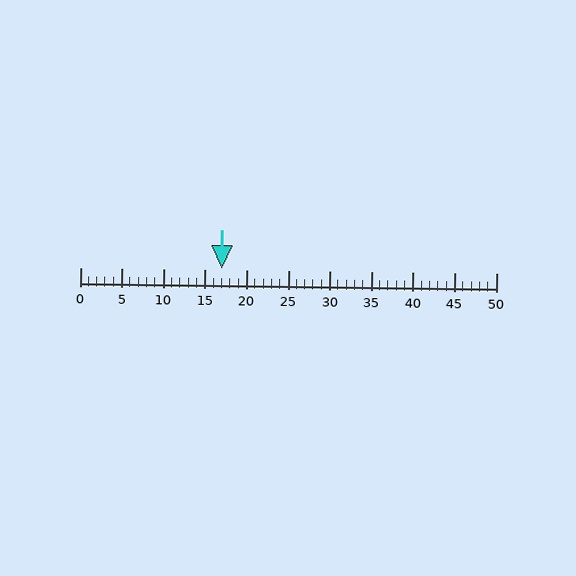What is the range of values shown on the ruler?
The ruler shows values from 0 to 50.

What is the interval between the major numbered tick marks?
The major tick marks are spaced 5 units apart.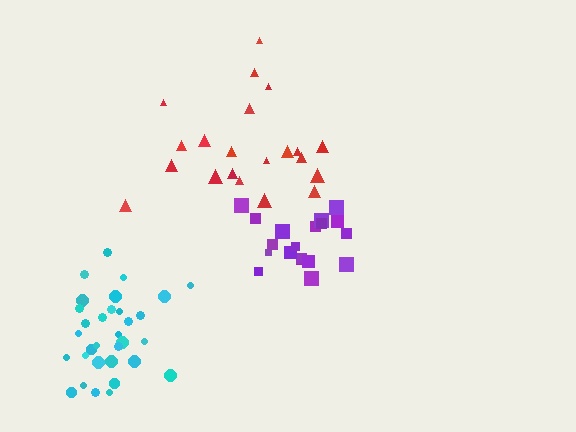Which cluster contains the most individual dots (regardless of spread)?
Cyan (33).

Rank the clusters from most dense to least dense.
cyan, purple, red.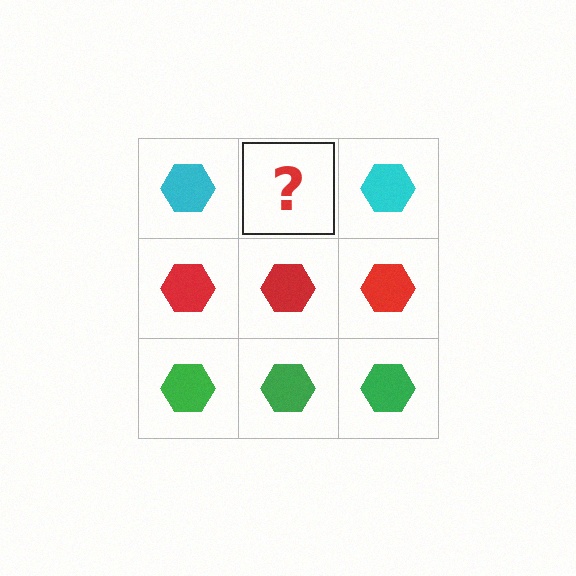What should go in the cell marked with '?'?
The missing cell should contain a cyan hexagon.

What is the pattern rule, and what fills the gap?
The rule is that each row has a consistent color. The gap should be filled with a cyan hexagon.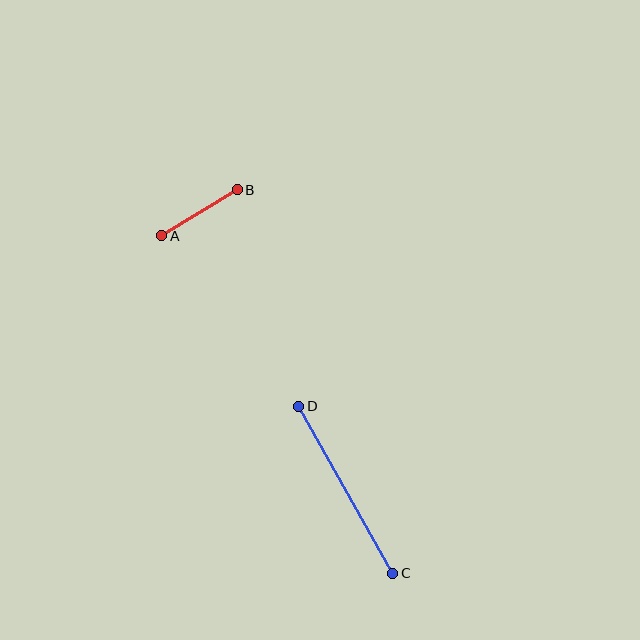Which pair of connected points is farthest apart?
Points C and D are farthest apart.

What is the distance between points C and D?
The distance is approximately 191 pixels.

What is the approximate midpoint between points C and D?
The midpoint is at approximately (346, 490) pixels.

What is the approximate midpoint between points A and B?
The midpoint is at approximately (199, 213) pixels.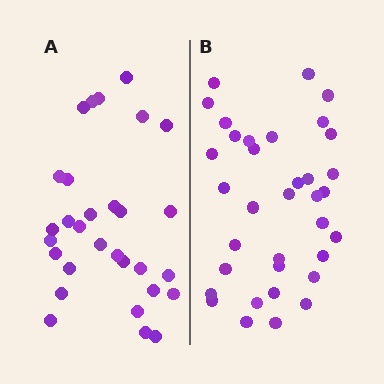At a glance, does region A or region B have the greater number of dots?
Region B (the right region) has more dots.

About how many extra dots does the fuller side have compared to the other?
Region B has about 5 more dots than region A.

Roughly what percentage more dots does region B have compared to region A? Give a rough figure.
About 15% more.